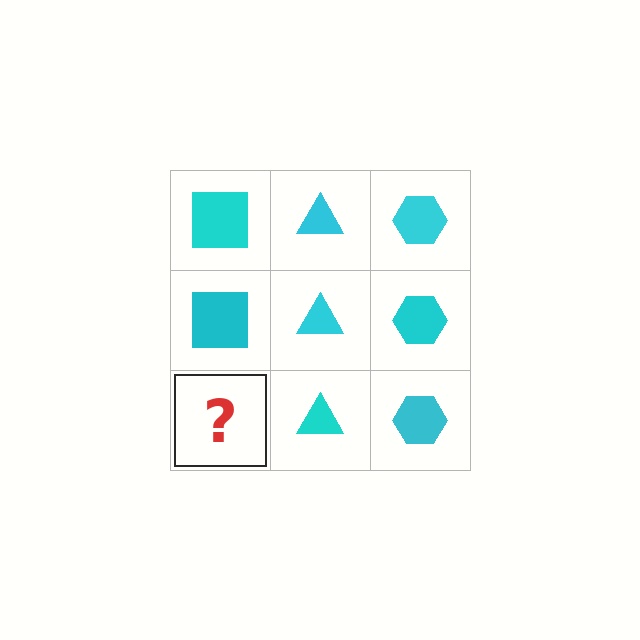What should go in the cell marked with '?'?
The missing cell should contain a cyan square.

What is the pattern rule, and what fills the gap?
The rule is that each column has a consistent shape. The gap should be filled with a cyan square.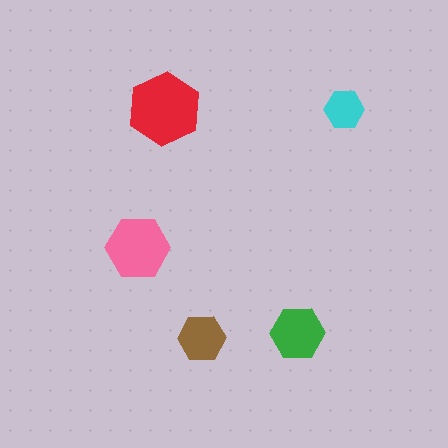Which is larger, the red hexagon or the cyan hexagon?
The red one.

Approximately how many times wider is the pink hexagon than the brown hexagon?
About 1.5 times wider.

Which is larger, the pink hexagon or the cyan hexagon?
The pink one.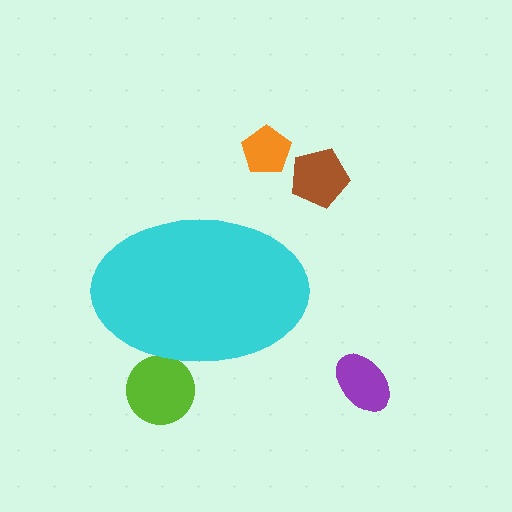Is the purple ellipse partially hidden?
No, the purple ellipse is fully visible.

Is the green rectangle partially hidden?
Yes, the green rectangle is partially hidden behind the cyan ellipse.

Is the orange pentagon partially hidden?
No, the orange pentagon is fully visible.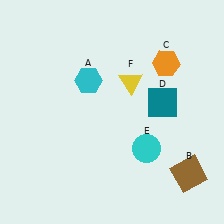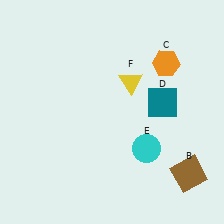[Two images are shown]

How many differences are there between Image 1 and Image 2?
There is 1 difference between the two images.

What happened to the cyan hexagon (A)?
The cyan hexagon (A) was removed in Image 2. It was in the top-left area of Image 1.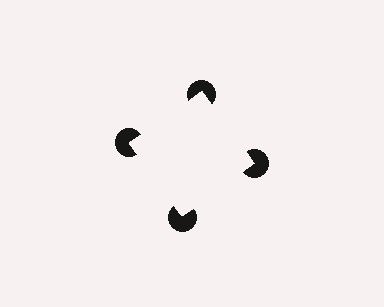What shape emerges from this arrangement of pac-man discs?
An illusory square — its edges are inferred from the aligned wedge cuts in the pac-man discs, not physically drawn.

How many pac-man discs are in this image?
There are 4 — one at each vertex of the illusory square.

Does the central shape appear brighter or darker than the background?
It typically appears slightly brighter than the background, even though no actual brightness change is drawn.